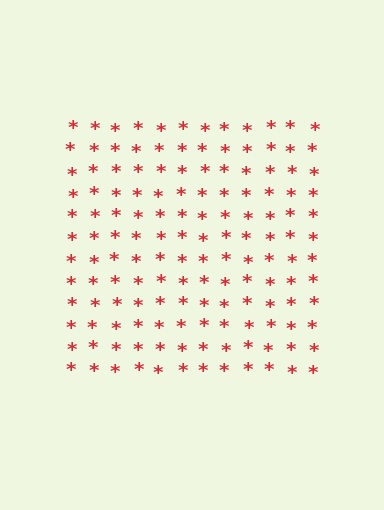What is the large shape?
The large shape is a square.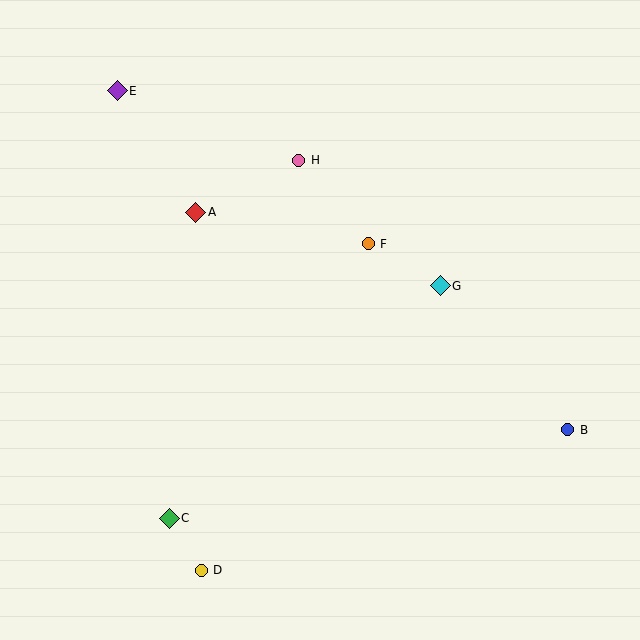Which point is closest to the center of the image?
Point F at (368, 244) is closest to the center.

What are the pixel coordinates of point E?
Point E is at (117, 91).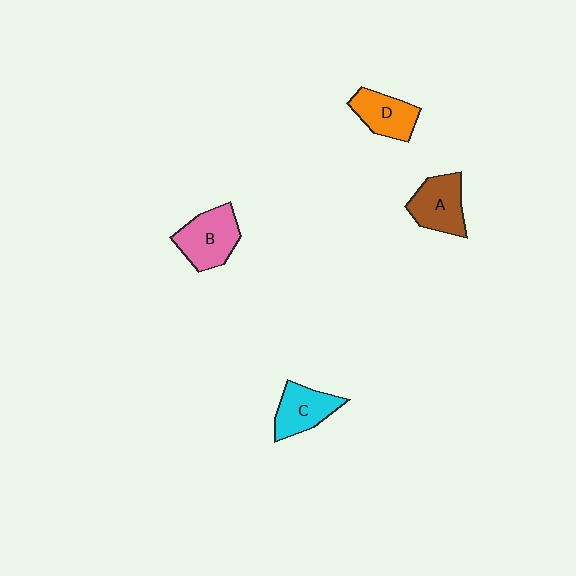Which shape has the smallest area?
Shape D (orange).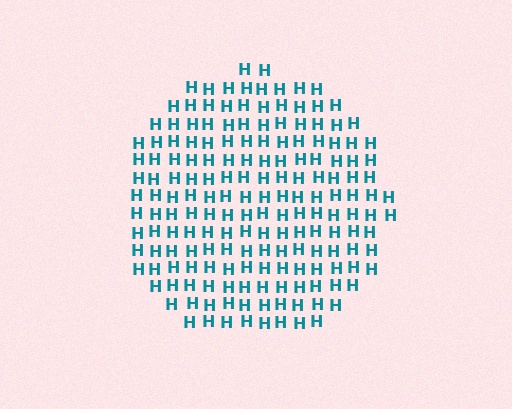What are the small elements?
The small elements are letter H's.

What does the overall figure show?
The overall figure shows a circle.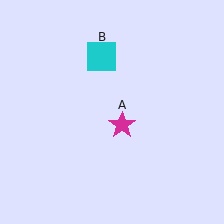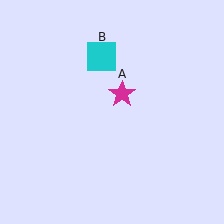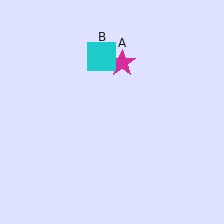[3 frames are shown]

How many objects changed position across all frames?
1 object changed position: magenta star (object A).